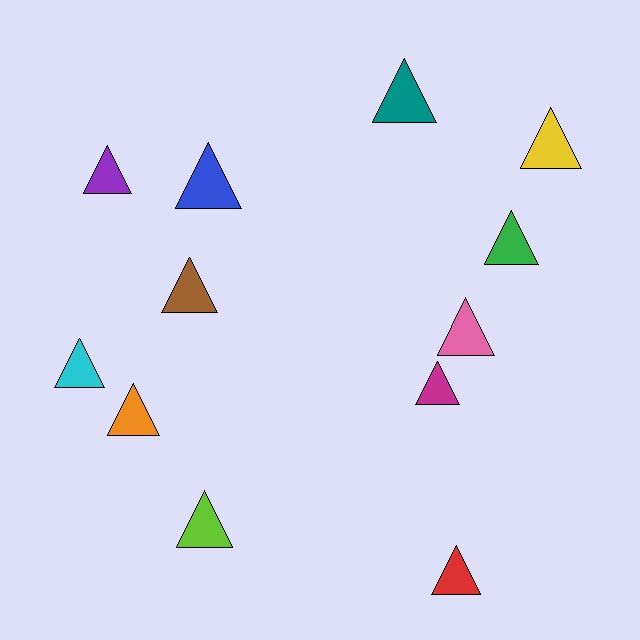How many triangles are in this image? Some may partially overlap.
There are 12 triangles.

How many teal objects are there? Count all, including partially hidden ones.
There is 1 teal object.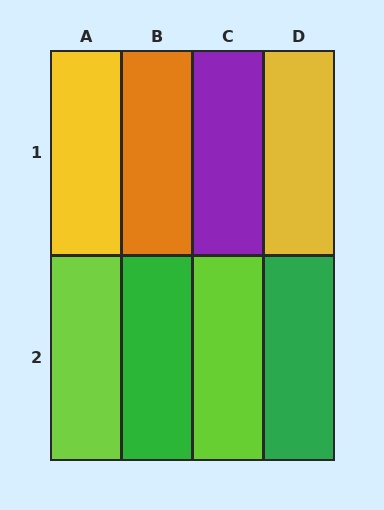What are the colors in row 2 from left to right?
Lime, green, lime, green.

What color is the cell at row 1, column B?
Orange.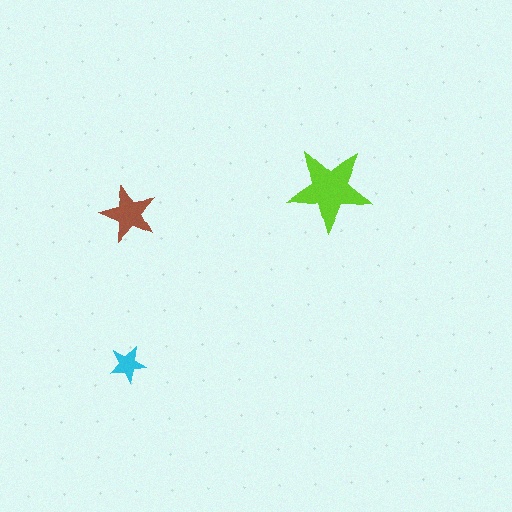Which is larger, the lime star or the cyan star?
The lime one.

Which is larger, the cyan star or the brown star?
The brown one.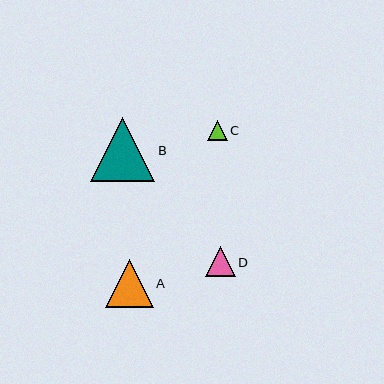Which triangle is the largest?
Triangle B is the largest with a size of approximately 64 pixels.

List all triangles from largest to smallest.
From largest to smallest: B, A, D, C.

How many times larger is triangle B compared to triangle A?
Triangle B is approximately 1.3 times the size of triangle A.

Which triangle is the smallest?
Triangle C is the smallest with a size of approximately 20 pixels.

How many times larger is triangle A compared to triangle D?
Triangle A is approximately 1.6 times the size of triangle D.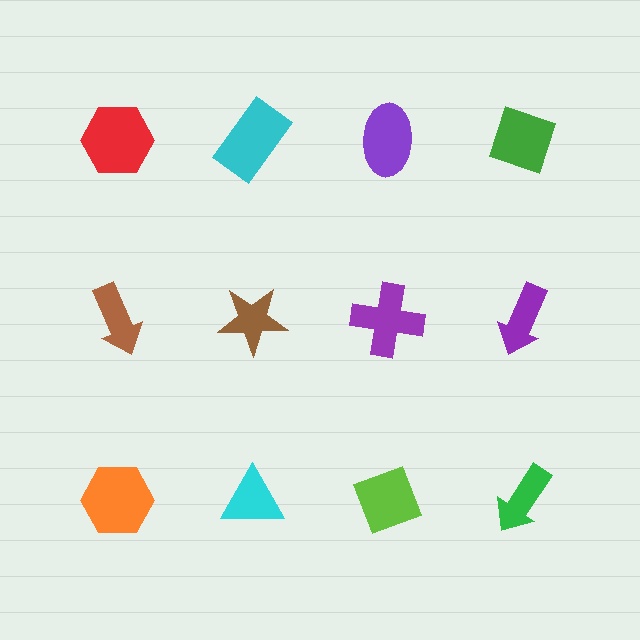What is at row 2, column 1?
A brown arrow.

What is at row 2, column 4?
A purple arrow.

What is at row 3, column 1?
An orange hexagon.